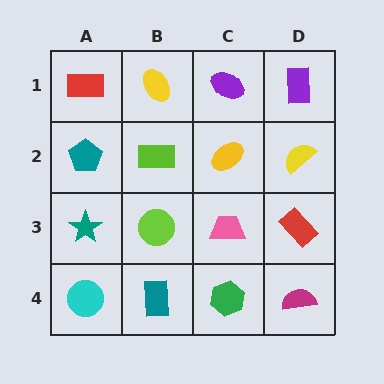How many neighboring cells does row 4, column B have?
3.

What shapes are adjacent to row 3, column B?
A lime rectangle (row 2, column B), a teal rectangle (row 4, column B), a teal star (row 3, column A), a pink trapezoid (row 3, column C).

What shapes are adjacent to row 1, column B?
A lime rectangle (row 2, column B), a red rectangle (row 1, column A), a purple ellipse (row 1, column C).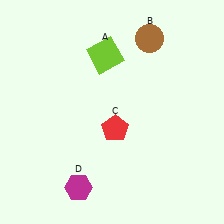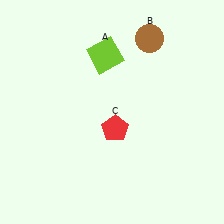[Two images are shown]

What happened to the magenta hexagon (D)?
The magenta hexagon (D) was removed in Image 2. It was in the bottom-left area of Image 1.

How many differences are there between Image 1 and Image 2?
There is 1 difference between the two images.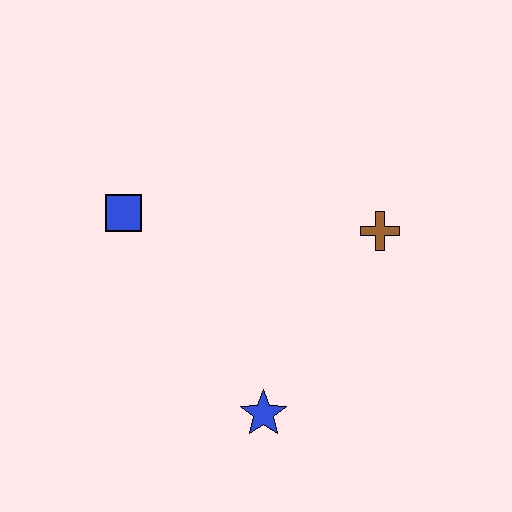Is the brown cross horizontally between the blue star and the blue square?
No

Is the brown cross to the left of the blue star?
No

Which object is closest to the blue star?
The brown cross is closest to the blue star.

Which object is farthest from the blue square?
The brown cross is farthest from the blue square.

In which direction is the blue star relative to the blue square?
The blue star is below the blue square.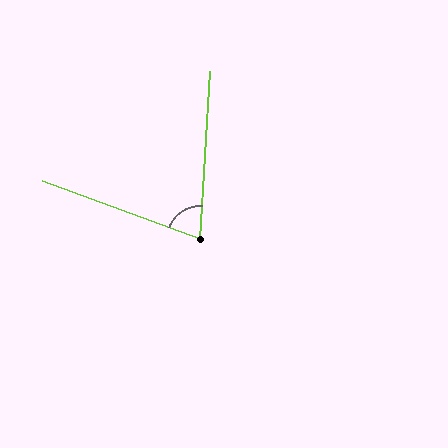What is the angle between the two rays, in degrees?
Approximately 73 degrees.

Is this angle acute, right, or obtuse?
It is acute.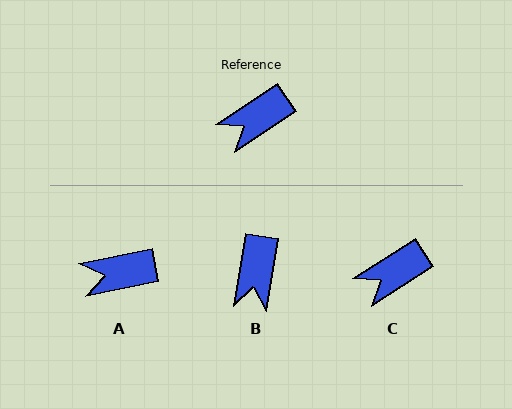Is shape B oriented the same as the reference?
No, it is off by about 48 degrees.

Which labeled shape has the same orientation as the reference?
C.